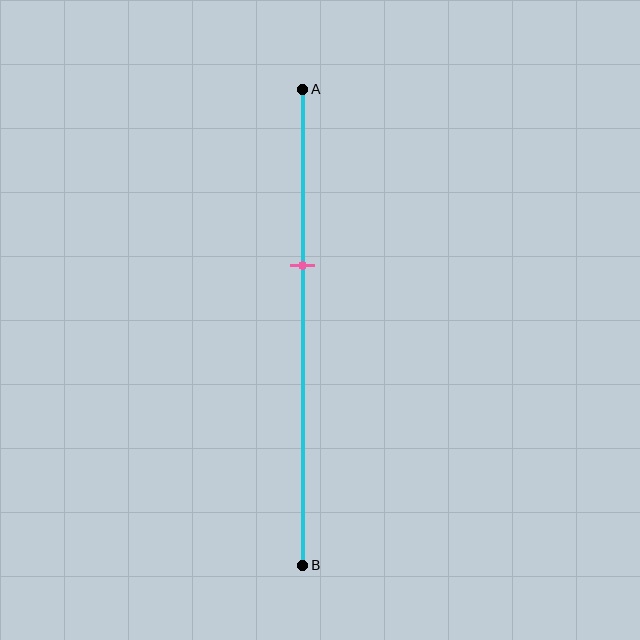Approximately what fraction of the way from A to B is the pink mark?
The pink mark is approximately 35% of the way from A to B.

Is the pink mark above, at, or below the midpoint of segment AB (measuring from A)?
The pink mark is above the midpoint of segment AB.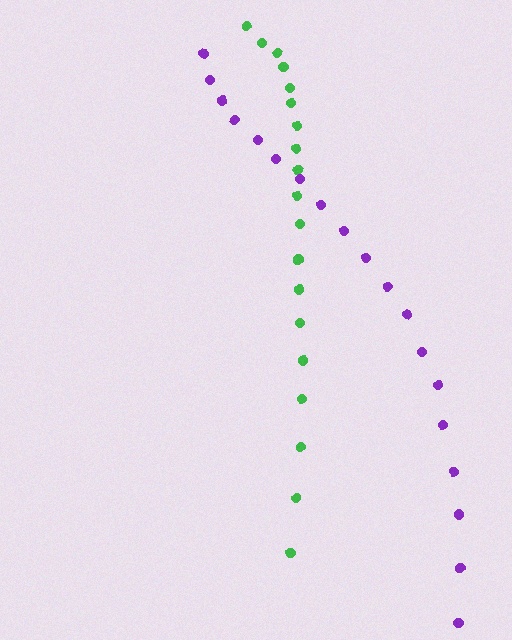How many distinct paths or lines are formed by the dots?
There are 2 distinct paths.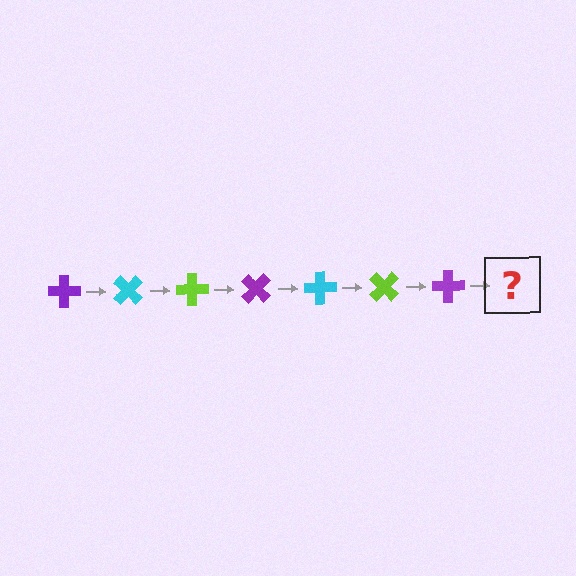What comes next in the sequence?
The next element should be a cyan cross, rotated 315 degrees from the start.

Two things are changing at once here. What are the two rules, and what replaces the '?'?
The two rules are that it rotates 45 degrees each step and the color cycles through purple, cyan, and lime. The '?' should be a cyan cross, rotated 315 degrees from the start.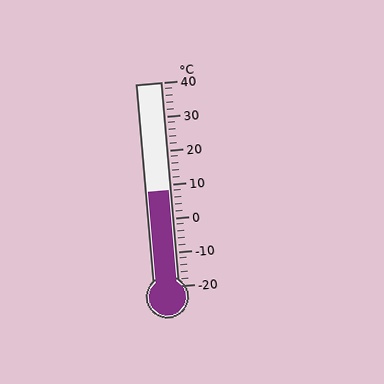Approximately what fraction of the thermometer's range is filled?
The thermometer is filled to approximately 45% of its range.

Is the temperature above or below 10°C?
The temperature is below 10°C.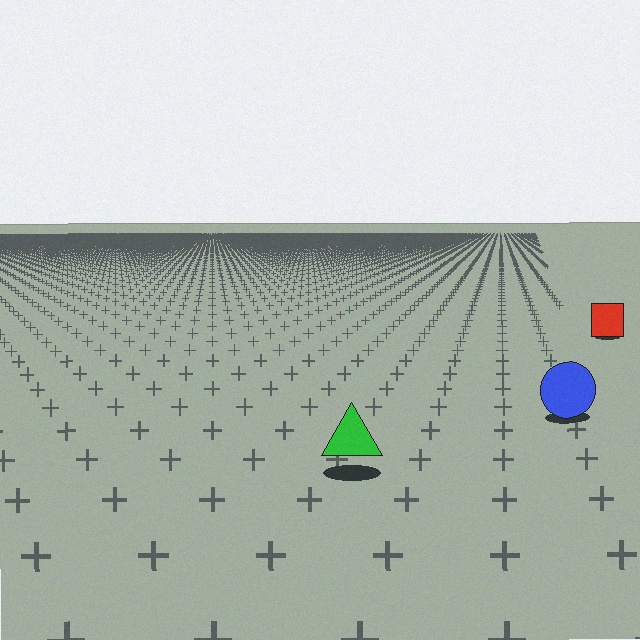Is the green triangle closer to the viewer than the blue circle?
Yes. The green triangle is closer — you can tell from the texture gradient: the ground texture is coarser near it.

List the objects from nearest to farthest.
From nearest to farthest: the green triangle, the blue circle, the red square.